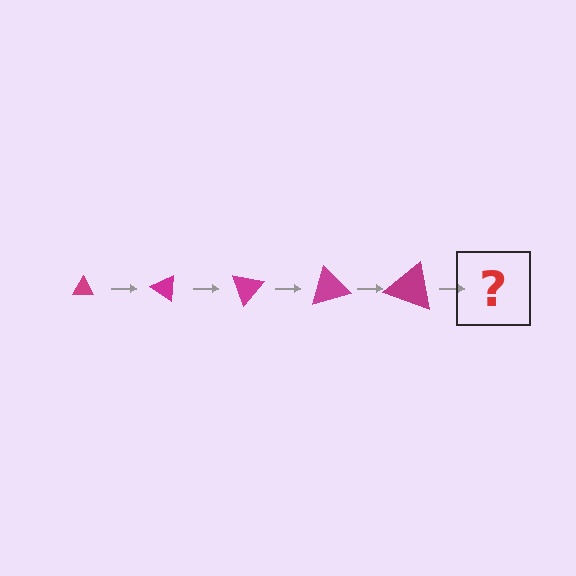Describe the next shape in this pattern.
It should be a triangle, larger than the previous one and rotated 175 degrees from the start.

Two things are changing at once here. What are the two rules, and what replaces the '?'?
The two rules are that the triangle grows larger each step and it rotates 35 degrees each step. The '?' should be a triangle, larger than the previous one and rotated 175 degrees from the start.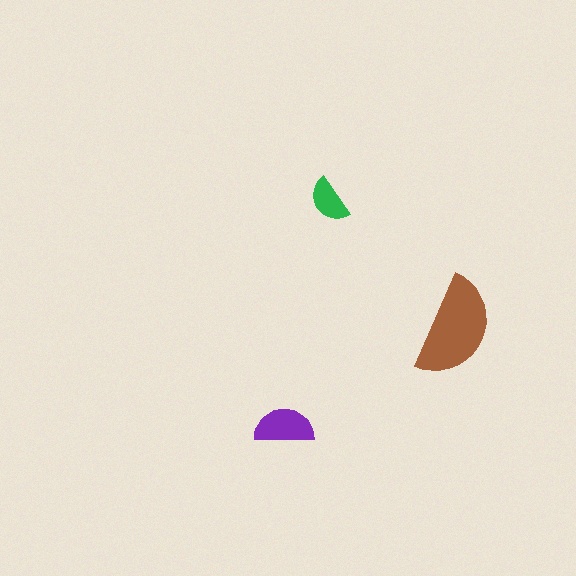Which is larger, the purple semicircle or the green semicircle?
The purple one.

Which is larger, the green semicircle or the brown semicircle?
The brown one.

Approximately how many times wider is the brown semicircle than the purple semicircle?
About 1.5 times wider.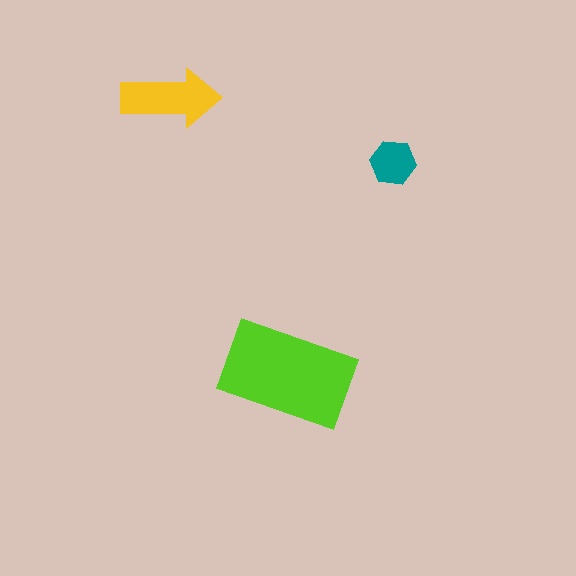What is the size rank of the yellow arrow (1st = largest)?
2nd.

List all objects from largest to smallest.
The lime rectangle, the yellow arrow, the teal hexagon.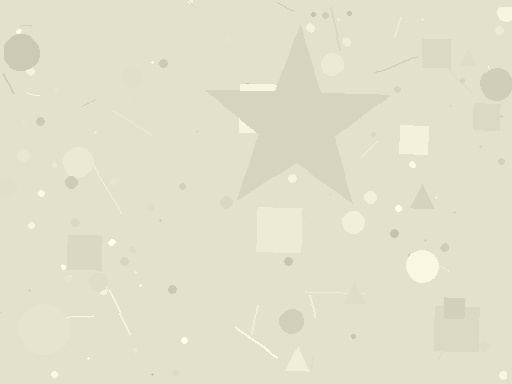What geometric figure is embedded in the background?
A star is embedded in the background.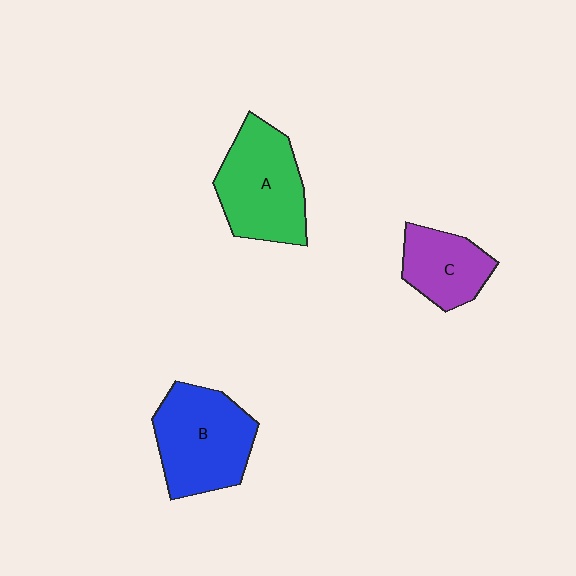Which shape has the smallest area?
Shape C (purple).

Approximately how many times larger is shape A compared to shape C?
Approximately 1.6 times.